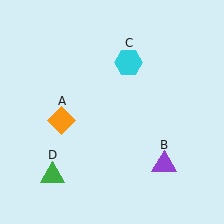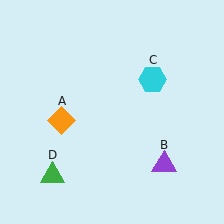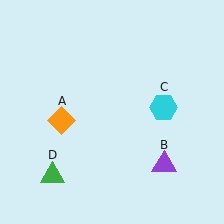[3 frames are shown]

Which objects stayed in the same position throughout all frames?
Orange diamond (object A) and purple triangle (object B) and green triangle (object D) remained stationary.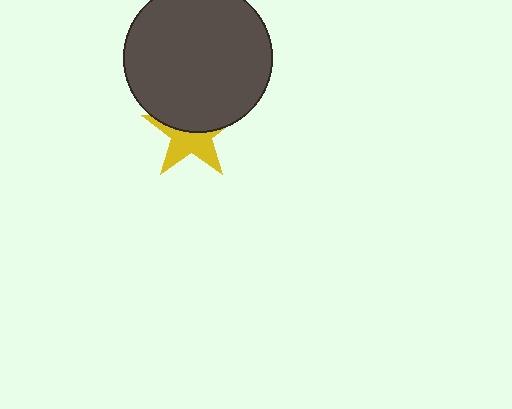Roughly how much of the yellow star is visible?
About half of it is visible (roughly 52%).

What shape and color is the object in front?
The object in front is a dark gray circle.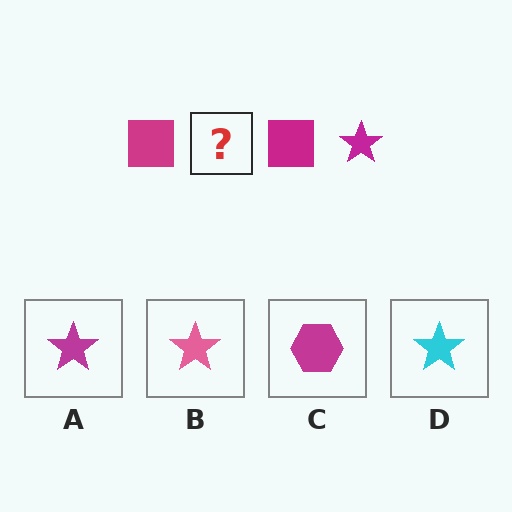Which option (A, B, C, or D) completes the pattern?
A.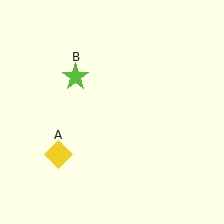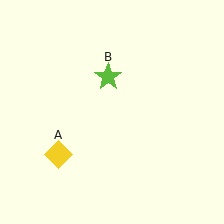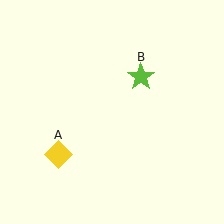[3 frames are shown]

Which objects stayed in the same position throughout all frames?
Yellow diamond (object A) remained stationary.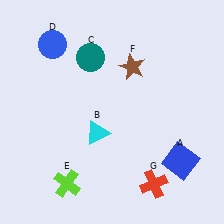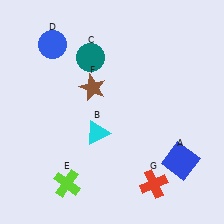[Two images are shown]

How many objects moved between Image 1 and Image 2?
1 object moved between the two images.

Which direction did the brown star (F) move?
The brown star (F) moved left.